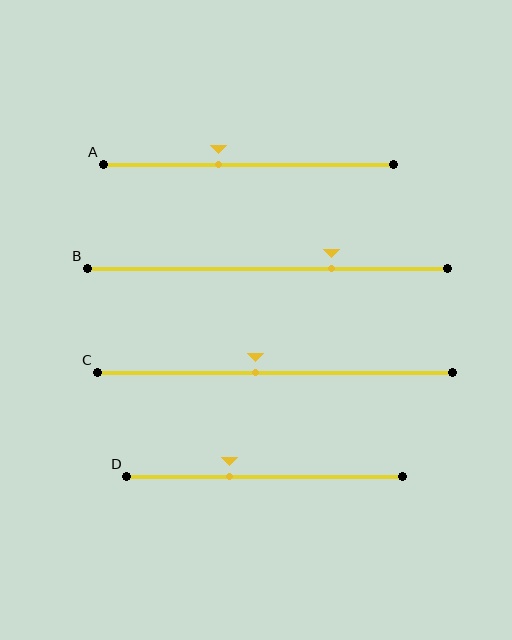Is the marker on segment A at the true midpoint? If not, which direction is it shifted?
No, the marker on segment A is shifted to the left by about 10% of the segment length.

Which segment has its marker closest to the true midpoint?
Segment C has its marker closest to the true midpoint.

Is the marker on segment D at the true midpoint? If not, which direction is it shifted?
No, the marker on segment D is shifted to the left by about 13% of the segment length.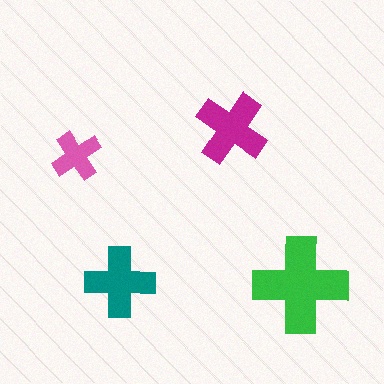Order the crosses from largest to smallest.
the green one, the magenta one, the teal one, the pink one.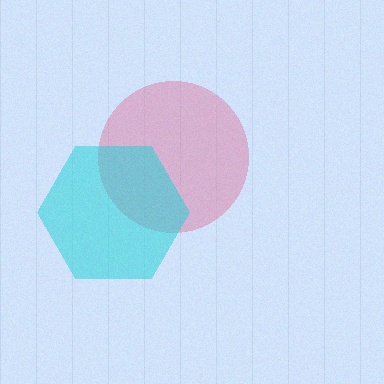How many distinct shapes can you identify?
There are 2 distinct shapes: a pink circle, a cyan hexagon.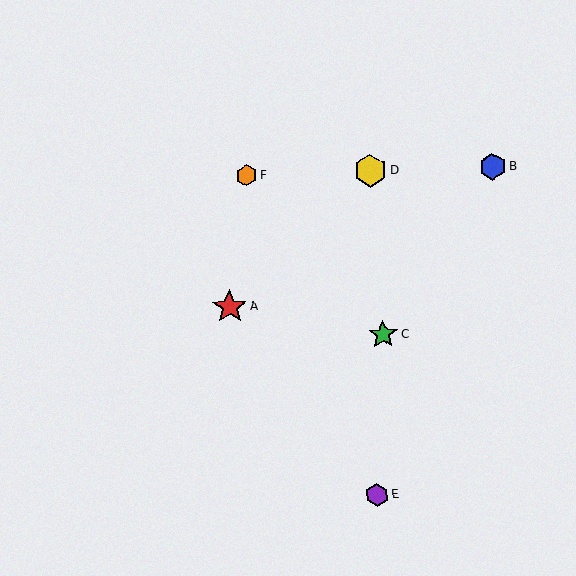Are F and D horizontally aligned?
Yes, both are at y≈175.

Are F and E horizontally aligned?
No, F is at y≈175 and E is at y≈495.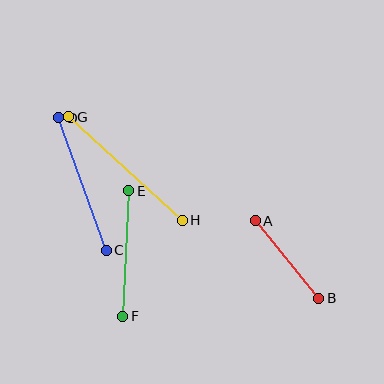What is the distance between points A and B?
The distance is approximately 100 pixels.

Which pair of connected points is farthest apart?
Points G and H are farthest apart.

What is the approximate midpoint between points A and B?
The midpoint is at approximately (287, 259) pixels.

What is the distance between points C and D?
The distance is approximately 140 pixels.